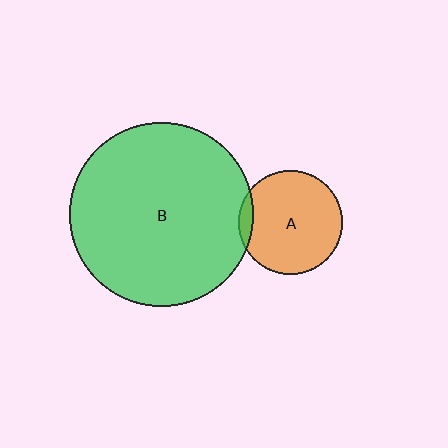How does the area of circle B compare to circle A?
Approximately 3.1 times.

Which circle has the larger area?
Circle B (green).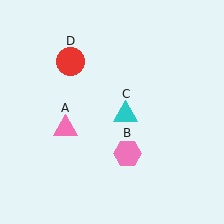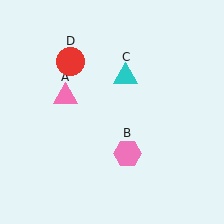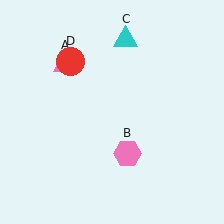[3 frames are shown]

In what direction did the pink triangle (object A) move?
The pink triangle (object A) moved up.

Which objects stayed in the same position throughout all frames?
Pink hexagon (object B) and red circle (object D) remained stationary.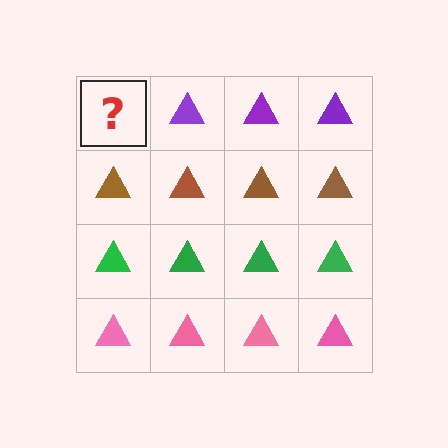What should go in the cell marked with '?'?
The missing cell should contain a purple triangle.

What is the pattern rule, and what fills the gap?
The rule is that each row has a consistent color. The gap should be filled with a purple triangle.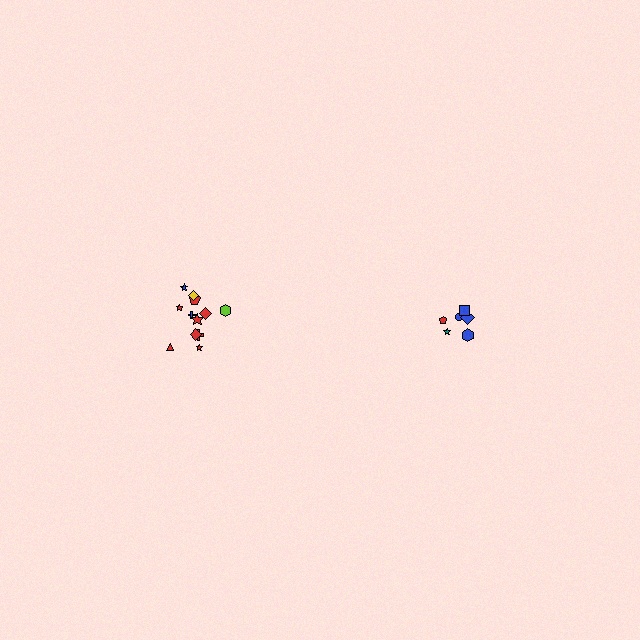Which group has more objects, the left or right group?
The left group.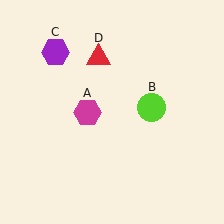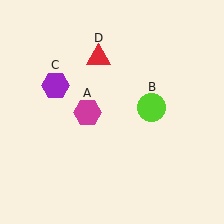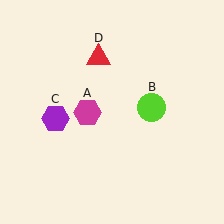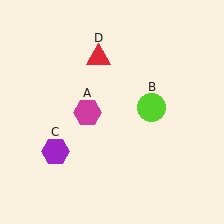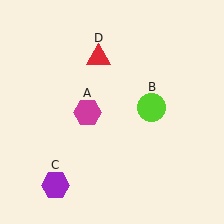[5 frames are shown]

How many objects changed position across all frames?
1 object changed position: purple hexagon (object C).